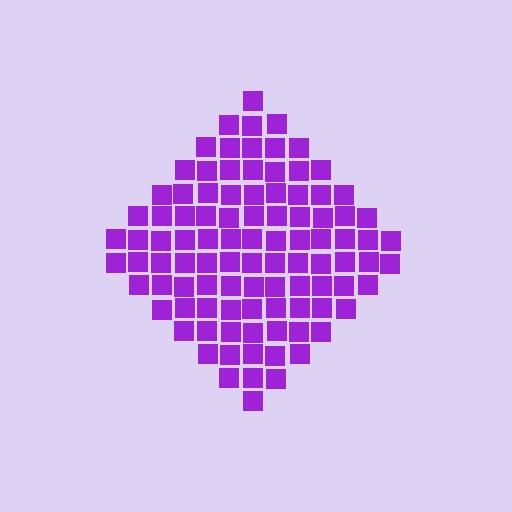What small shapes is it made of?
It is made of small squares.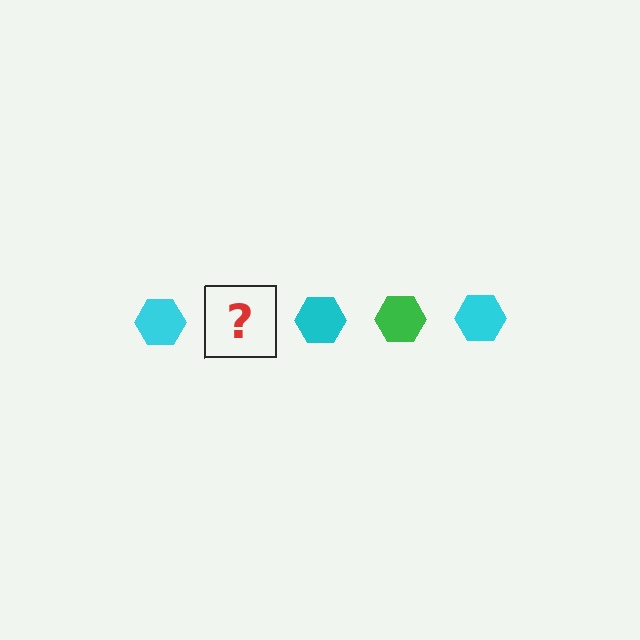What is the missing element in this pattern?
The missing element is a green hexagon.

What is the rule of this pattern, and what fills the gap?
The rule is that the pattern cycles through cyan, green hexagons. The gap should be filled with a green hexagon.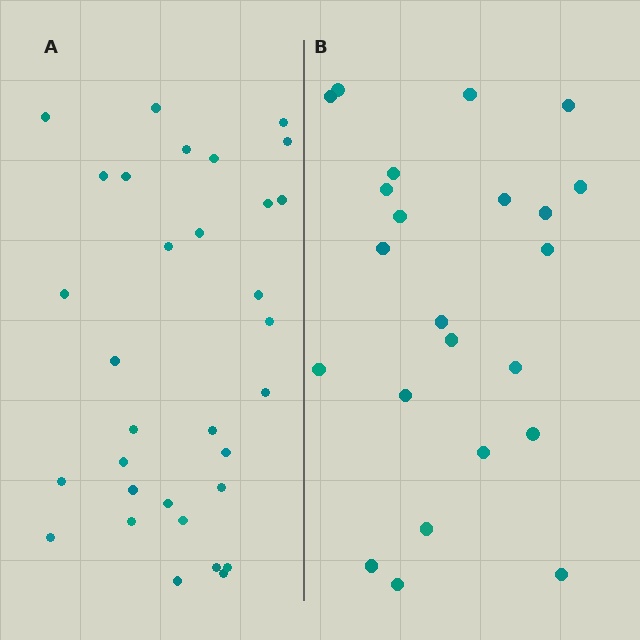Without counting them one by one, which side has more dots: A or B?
Region A (the left region) has more dots.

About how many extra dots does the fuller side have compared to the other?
Region A has roughly 8 or so more dots than region B.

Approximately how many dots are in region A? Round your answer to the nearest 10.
About 30 dots. (The exact count is 32, which rounds to 30.)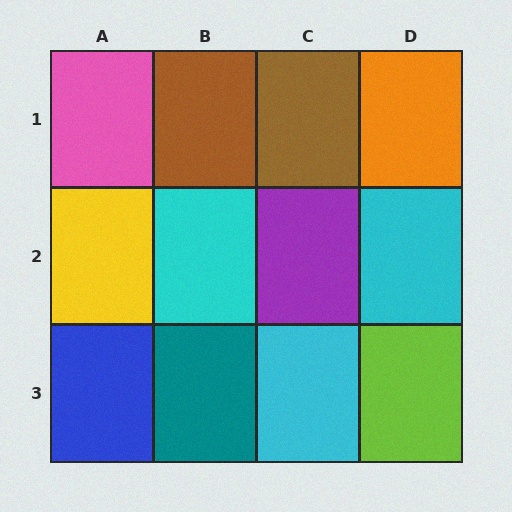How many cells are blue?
1 cell is blue.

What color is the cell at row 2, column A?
Yellow.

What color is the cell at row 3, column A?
Blue.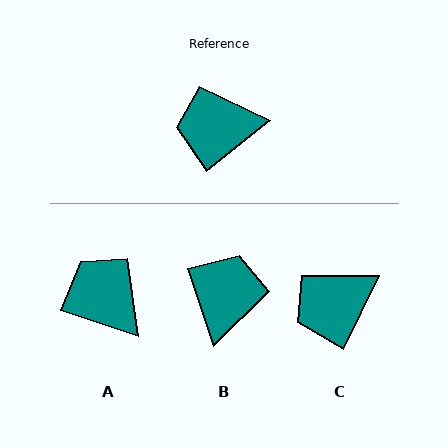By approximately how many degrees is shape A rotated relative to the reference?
Approximately 57 degrees clockwise.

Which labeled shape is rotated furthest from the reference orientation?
B, about 110 degrees away.